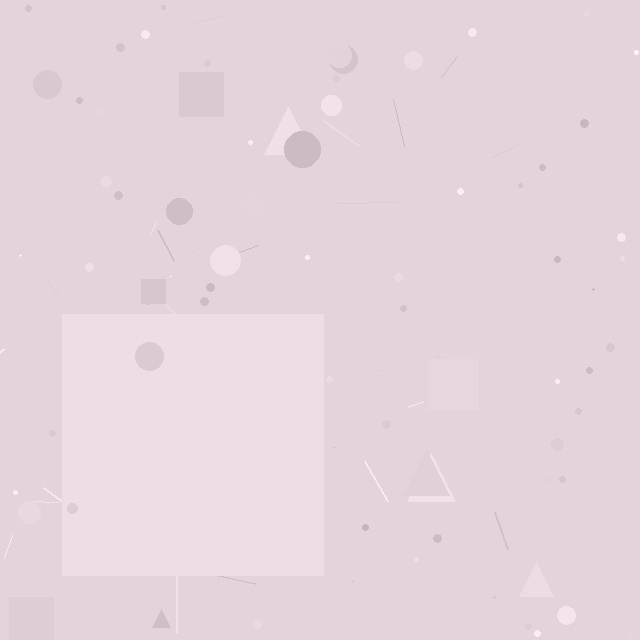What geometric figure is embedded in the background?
A square is embedded in the background.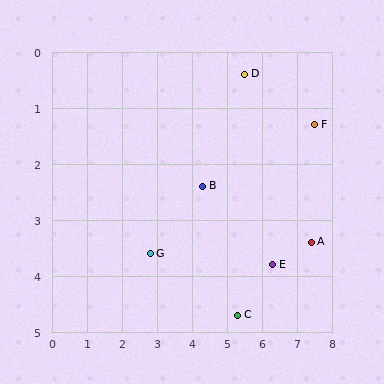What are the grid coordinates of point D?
Point D is at approximately (5.5, 0.4).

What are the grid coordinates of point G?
Point G is at approximately (2.8, 3.6).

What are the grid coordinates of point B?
Point B is at approximately (4.3, 2.4).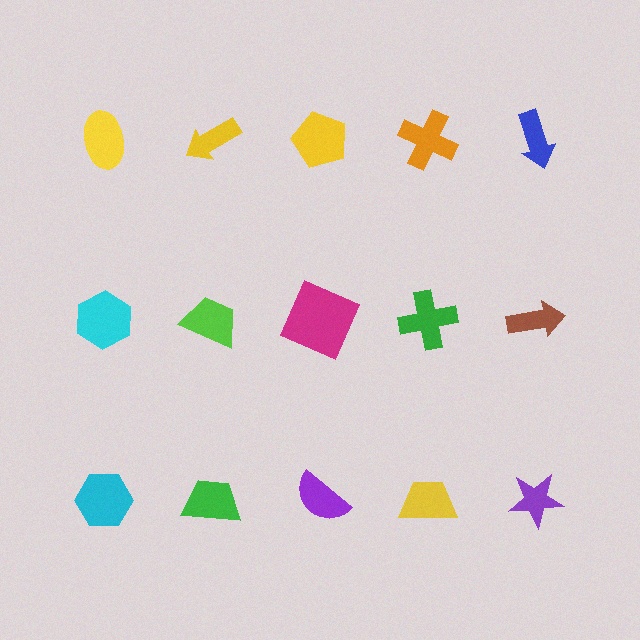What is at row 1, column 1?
A yellow ellipse.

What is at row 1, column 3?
A yellow pentagon.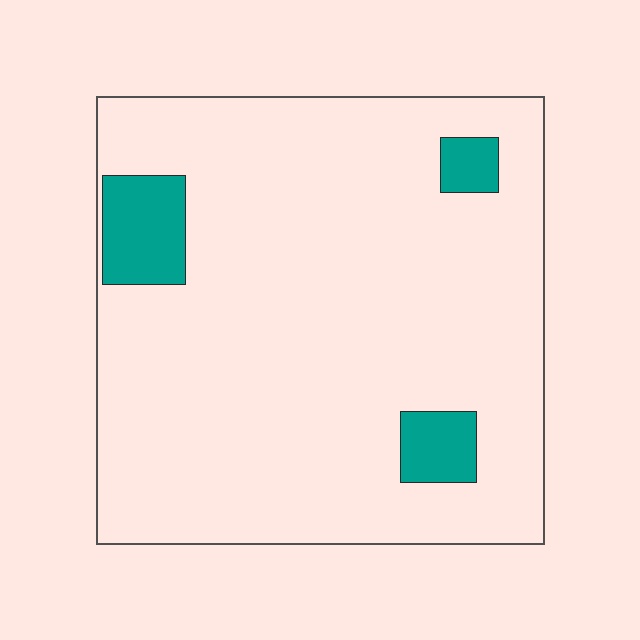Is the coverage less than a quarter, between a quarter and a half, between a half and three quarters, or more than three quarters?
Less than a quarter.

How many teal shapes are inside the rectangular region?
3.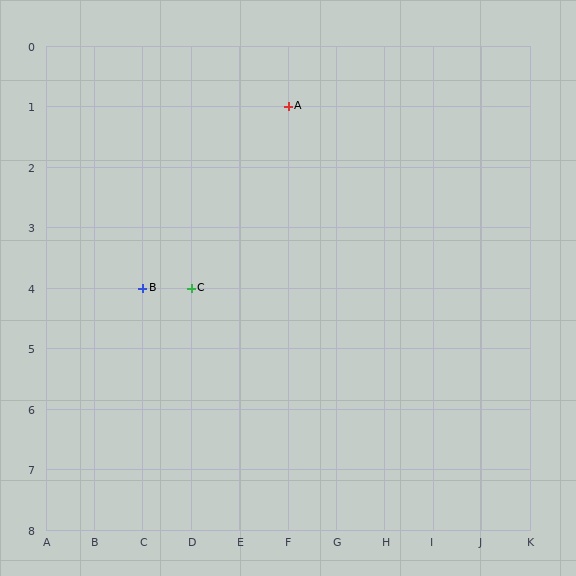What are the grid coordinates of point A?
Point A is at grid coordinates (F, 1).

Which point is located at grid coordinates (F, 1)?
Point A is at (F, 1).